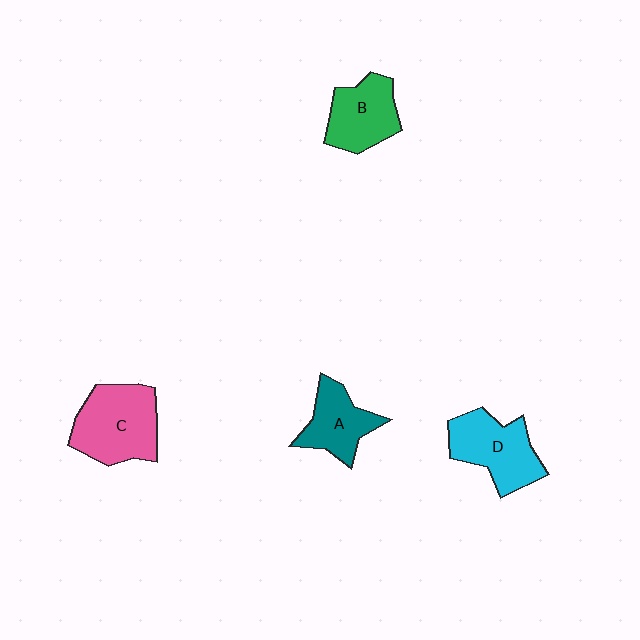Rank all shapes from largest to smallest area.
From largest to smallest: C (pink), D (cyan), B (green), A (teal).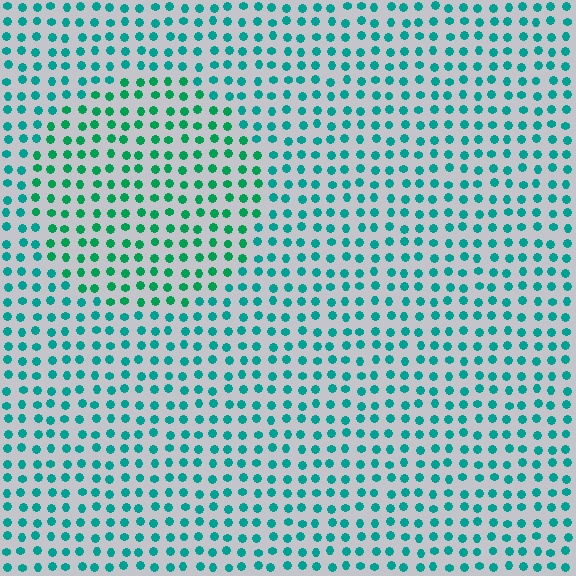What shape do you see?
I see a circle.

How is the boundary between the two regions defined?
The boundary is defined purely by a slight shift in hue (about 25 degrees). Spacing, size, and orientation are identical on both sides.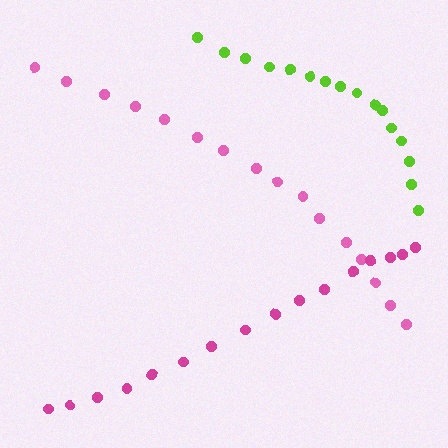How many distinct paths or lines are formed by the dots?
There are 3 distinct paths.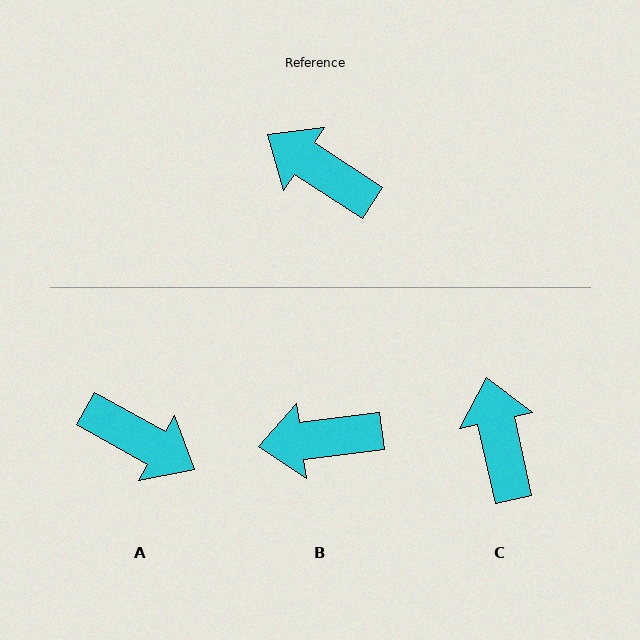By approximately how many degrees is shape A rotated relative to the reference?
Approximately 176 degrees clockwise.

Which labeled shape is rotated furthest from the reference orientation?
A, about 176 degrees away.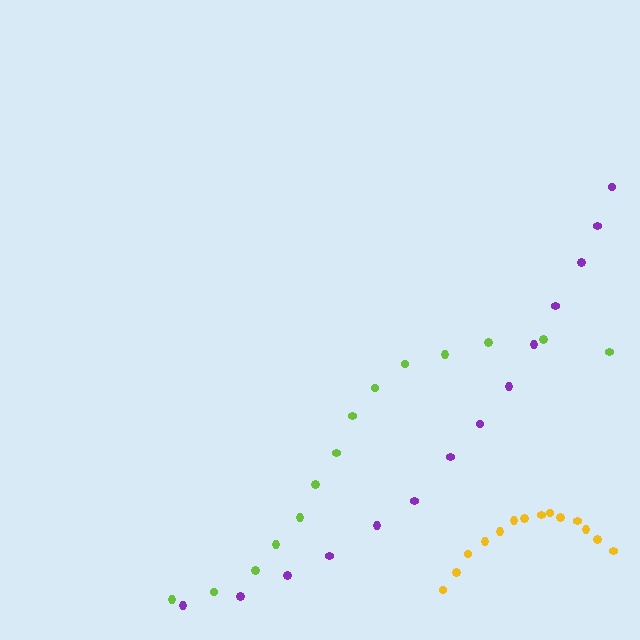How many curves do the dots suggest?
There are 3 distinct paths.